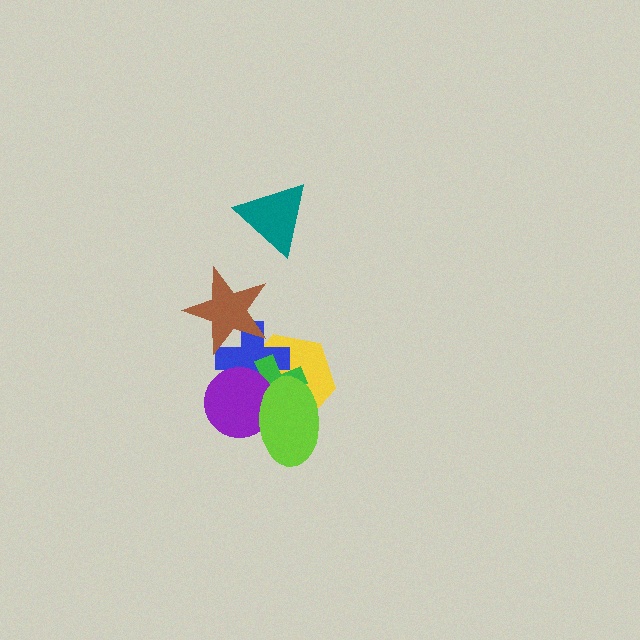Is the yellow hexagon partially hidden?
Yes, it is partially covered by another shape.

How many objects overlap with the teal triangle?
0 objects overlap with the teal triangle.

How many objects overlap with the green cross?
4 objects overlap with the green cross.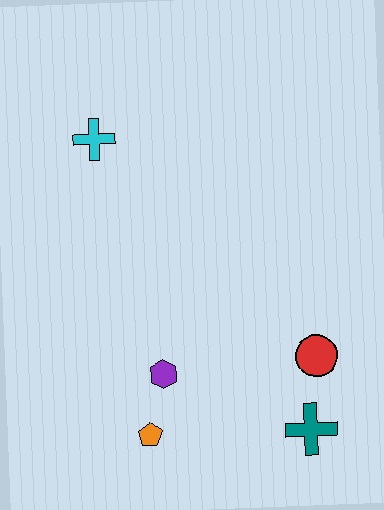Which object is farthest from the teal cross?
The cyan cross is farthest from the teal cross.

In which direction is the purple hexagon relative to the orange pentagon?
The purple hexagon is above the orange pentagon.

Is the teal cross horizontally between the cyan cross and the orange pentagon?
No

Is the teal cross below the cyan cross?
Yes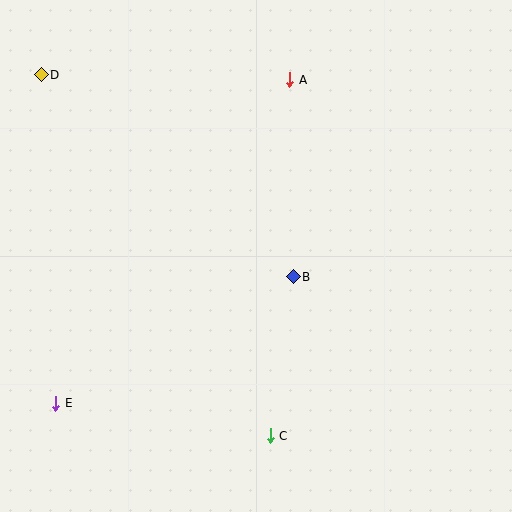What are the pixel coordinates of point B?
Point B is at (293, 277).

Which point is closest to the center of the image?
Point B at (293, 277) is closest to the center.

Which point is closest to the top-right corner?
Point A is closest to the top-right corner.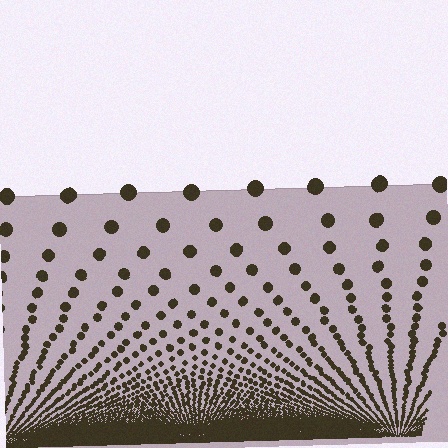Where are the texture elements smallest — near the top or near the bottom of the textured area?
Near the bottom.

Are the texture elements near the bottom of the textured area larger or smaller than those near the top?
Smaller. The gradient is inverted — elements near the bottom are smaller and denser.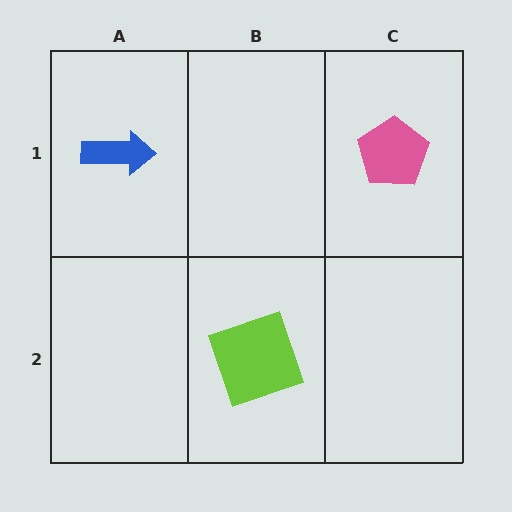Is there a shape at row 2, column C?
No, that cell is empty.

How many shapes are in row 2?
1 shape.